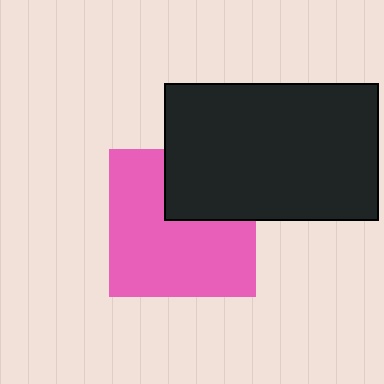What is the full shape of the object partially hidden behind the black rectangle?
The partially hidden object is a pink square.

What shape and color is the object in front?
The object in front is a black rectangle.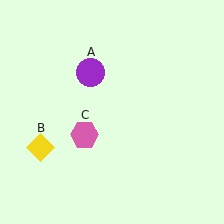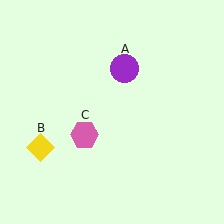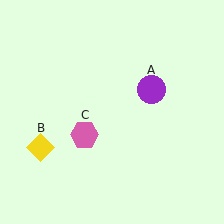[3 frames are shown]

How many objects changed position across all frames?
1 object changed position: purple circle (object A).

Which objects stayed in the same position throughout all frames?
Yellow diamond (object B) and pink hexagon (object C) remained stationary.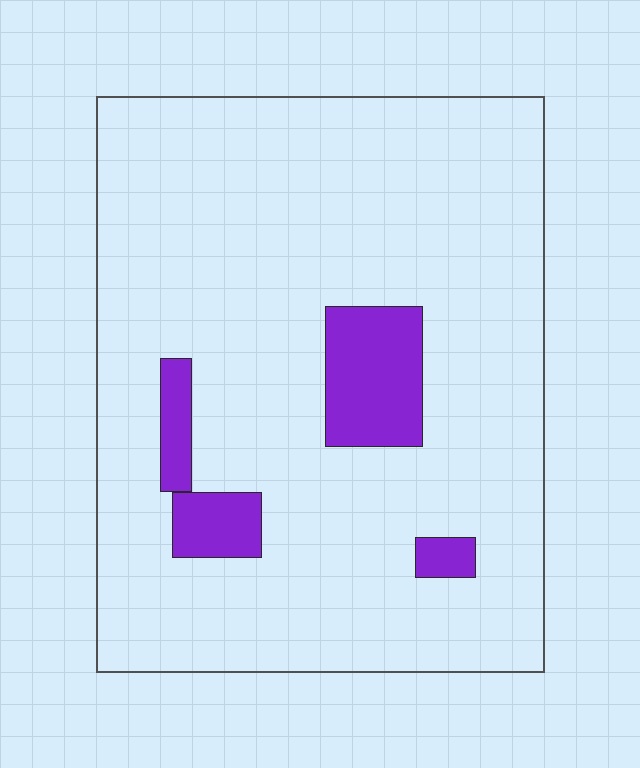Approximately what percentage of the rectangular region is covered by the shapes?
Approximately 10%.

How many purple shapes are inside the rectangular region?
4.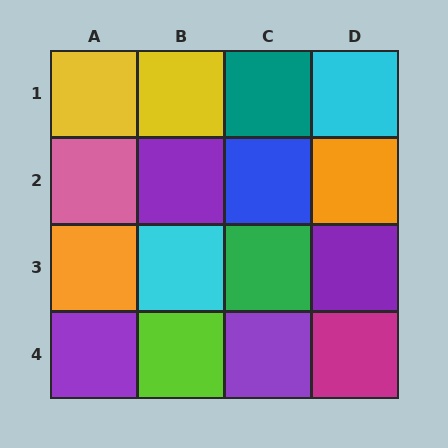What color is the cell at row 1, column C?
Teal.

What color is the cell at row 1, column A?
Yellow.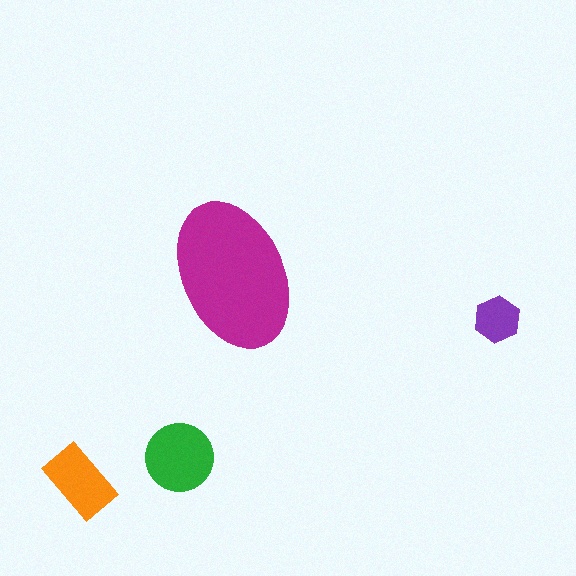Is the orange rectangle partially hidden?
No, the orange rectangle is fully visible.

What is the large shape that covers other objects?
A magenta ellipse.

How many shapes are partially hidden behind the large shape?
0 shapes are partially hidden.